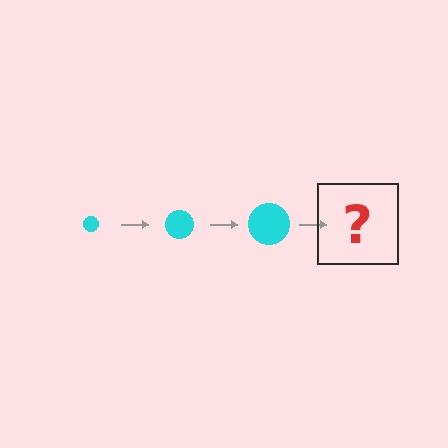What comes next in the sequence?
The next element should be a cyan circle, larger than the previous one.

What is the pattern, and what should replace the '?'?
The pattern is that the circle gets progressively larger each step. The '?' should be a cyan circle, larger than the previous one.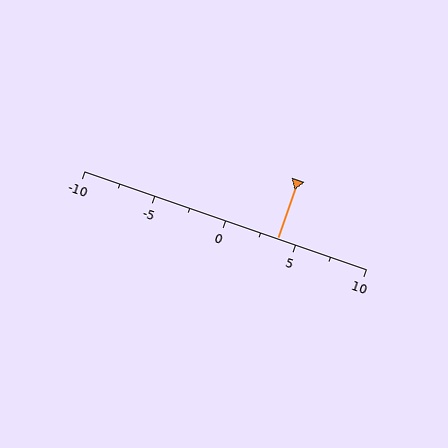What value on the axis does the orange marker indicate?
The marker indicates approximately 3.8.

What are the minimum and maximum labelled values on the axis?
The axis runs from -10 to 10.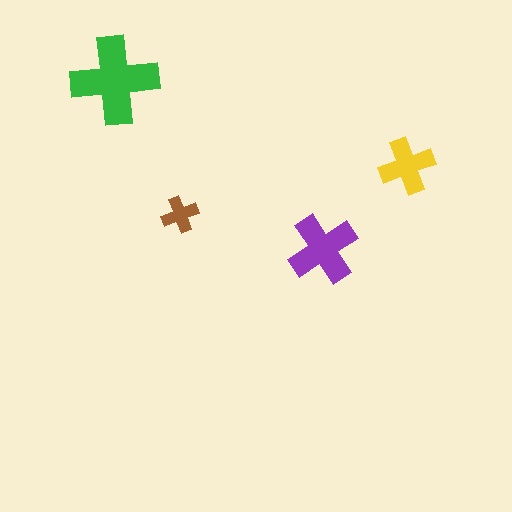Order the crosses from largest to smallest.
the green one, the purple one, the yellow one, the brown one.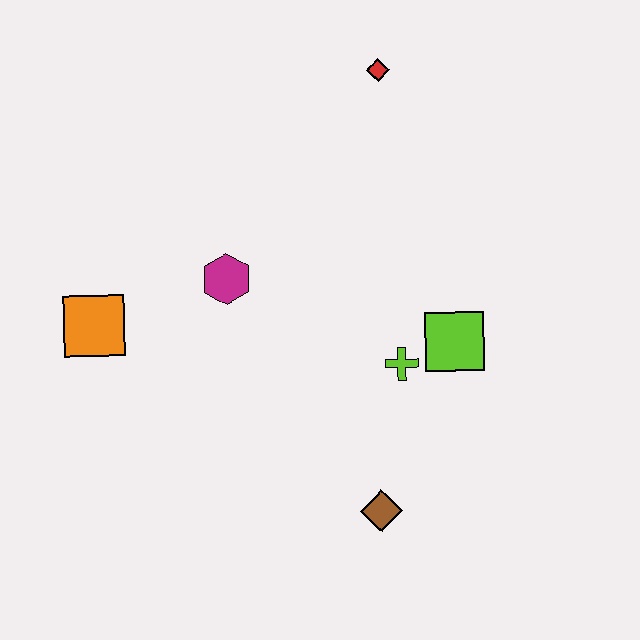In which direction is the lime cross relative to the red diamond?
The lime cross is below the red diamond.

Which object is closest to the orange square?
The magenta hexagon is closest to the orange square.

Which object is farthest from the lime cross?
The orange square is farthest from the lime cross.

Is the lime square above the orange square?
No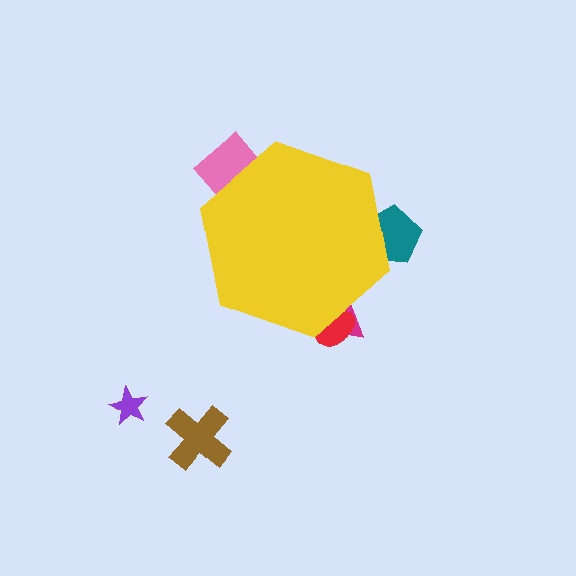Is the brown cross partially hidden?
No, the brown cross is fully visible.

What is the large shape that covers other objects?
A yellow hexagon.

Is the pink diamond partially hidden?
Yes, the pink diamond is partially hidden behind the yellow hexagon.